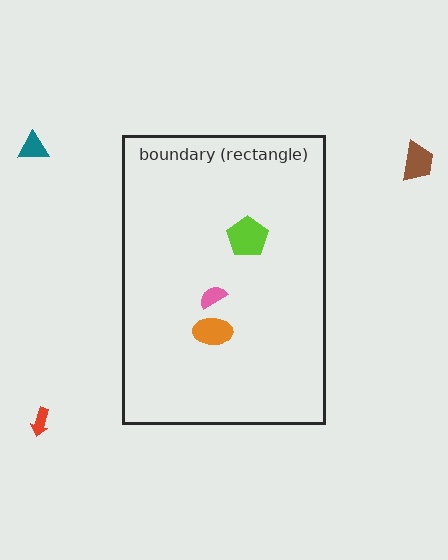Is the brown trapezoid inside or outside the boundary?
Outside.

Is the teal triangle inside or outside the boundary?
Outside.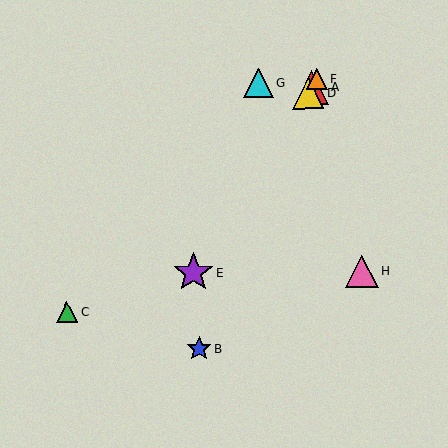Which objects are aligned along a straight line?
Objects A, D, E, F are aligned along a straight line.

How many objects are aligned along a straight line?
4 objects (A, D, E, F) are aligned along a straight line.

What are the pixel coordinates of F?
Object F is at (317, 80).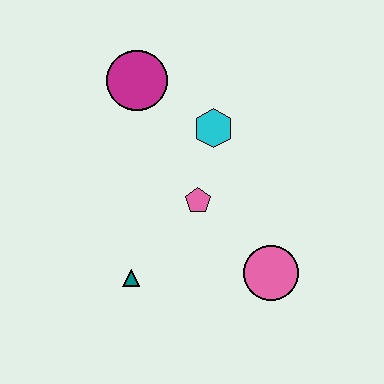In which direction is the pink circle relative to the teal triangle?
The pink circle is to the right of the teal triangle.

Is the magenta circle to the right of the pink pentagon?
No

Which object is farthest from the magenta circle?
The pink circle is farthest from the magenta circle.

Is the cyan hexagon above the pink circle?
Yes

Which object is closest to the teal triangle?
The pink pentagon is closest to the teal triangle.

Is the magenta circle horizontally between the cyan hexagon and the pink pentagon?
No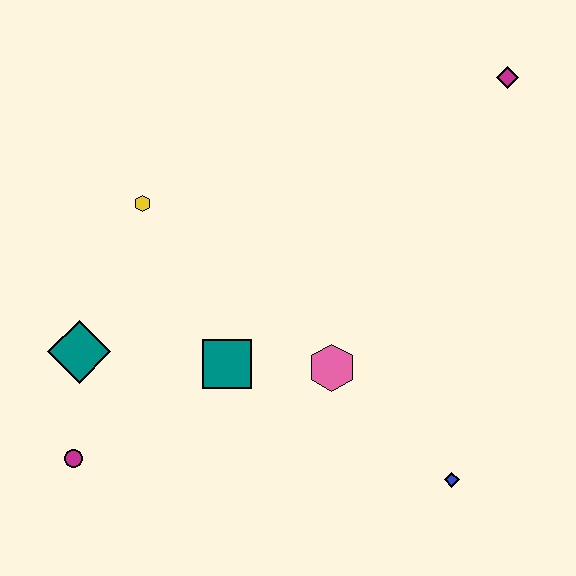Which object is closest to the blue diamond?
The pink hexagon is closest to the blue diamond.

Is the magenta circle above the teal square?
No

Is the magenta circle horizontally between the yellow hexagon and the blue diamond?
No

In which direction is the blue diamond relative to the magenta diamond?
The blue diamond is below the magenta diamond.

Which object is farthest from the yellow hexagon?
The blue diamond is farthest from the yellow hexagon.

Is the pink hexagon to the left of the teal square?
No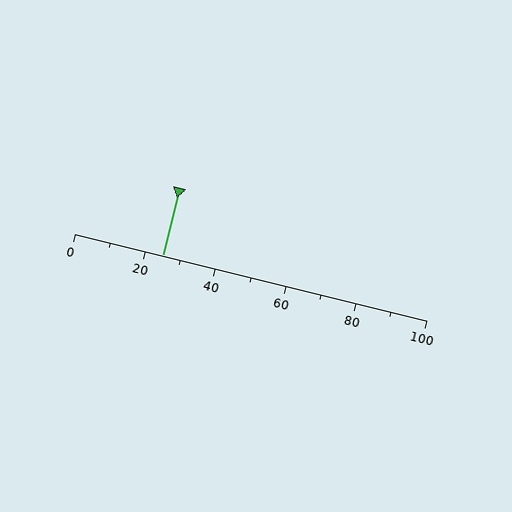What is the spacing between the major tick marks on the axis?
The major ticks are spaced 20 apart.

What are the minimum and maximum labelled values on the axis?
The axis runs from 0 to 100.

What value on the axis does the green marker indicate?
The marker indicates approximately 25.